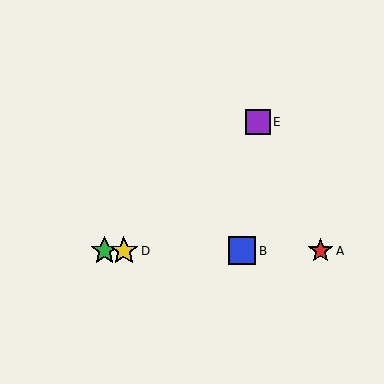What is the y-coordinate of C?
Object C is at y≈251.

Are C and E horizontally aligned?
No, C is at y≈251 and E is at y≈122.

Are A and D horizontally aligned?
Yes, both are at y≈251.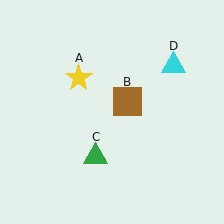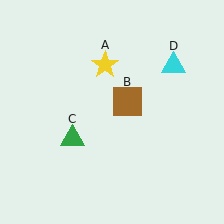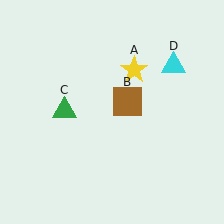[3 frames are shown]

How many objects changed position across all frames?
2 objects changed position: yellow star (object A), green triangle (object C).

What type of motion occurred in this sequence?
The yellow star (object A), green triangle (object C) rotated clockwise around the center of the scene.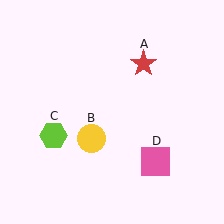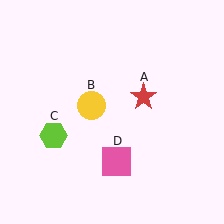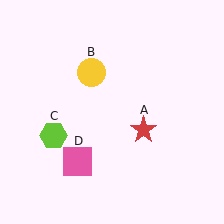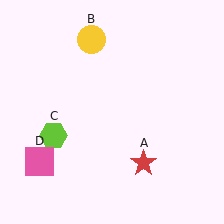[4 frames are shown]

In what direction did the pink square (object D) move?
The pink square (object D) moved left.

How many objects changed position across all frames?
3 objects changed position: red star (object A), yellow circle (object B), pink square (object D).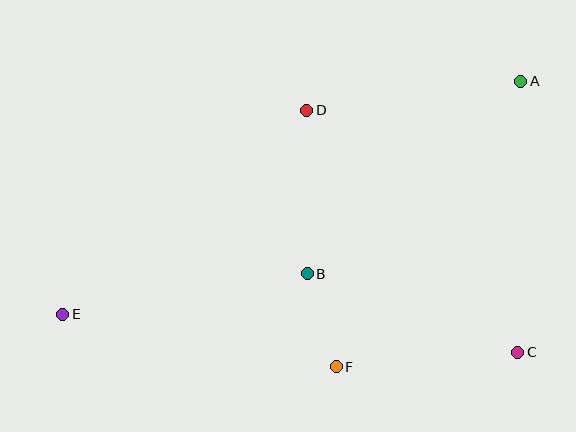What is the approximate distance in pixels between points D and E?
The distance between D and E is approximately 318 pixels.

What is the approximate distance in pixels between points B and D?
The distance between B and D is approximately 164 pixels.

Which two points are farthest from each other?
Points A and E are farthest from each other.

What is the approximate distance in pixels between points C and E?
The distance between C and E is approximately 457 pixels.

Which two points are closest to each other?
Points B and F are closest to each other.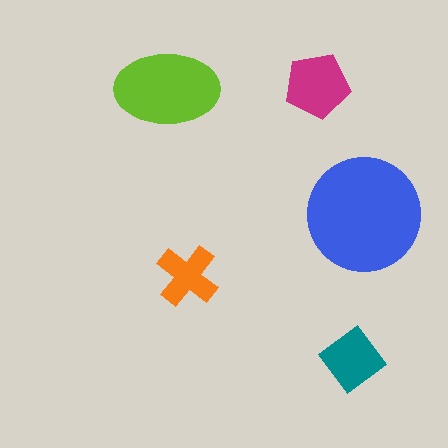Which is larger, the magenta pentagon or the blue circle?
The blue circle.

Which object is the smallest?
The orange cross.